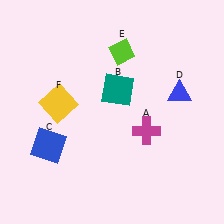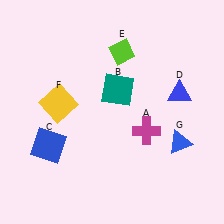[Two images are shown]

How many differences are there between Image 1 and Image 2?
There is 1 difference between the two images.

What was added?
A blue triangle (G) was added in Image 2.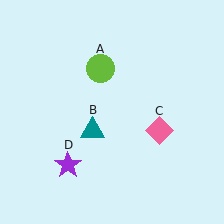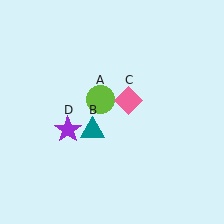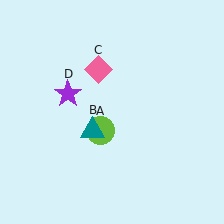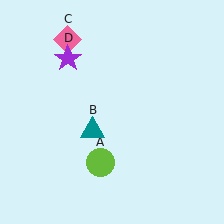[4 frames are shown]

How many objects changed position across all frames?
3 objects changed position: lime circle (object A), pink diamond (object C), purple star (object D).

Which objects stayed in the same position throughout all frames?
Teal triangle (object B) remained stationary.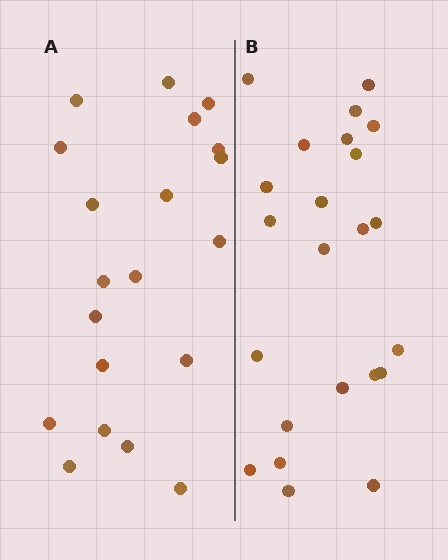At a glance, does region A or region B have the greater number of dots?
Region B (the right region) has more dots.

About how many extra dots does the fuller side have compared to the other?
Region B has just a few more — roughly 2 or 3 more dots than region A.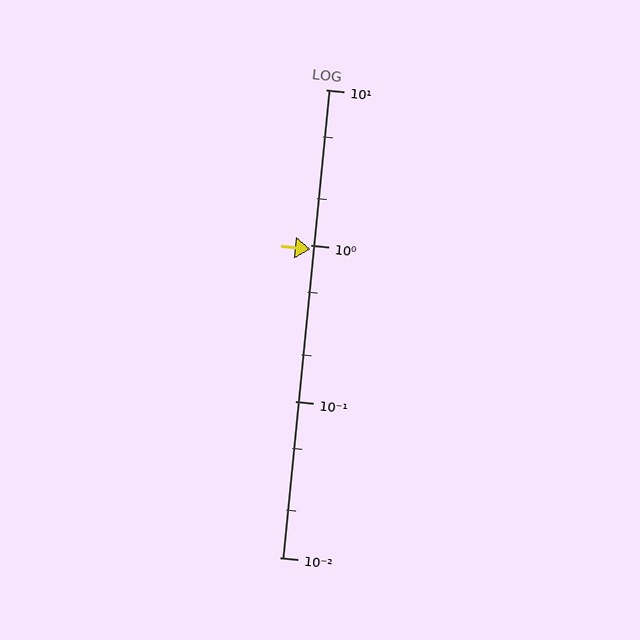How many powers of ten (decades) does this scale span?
The scale spans 3 decades, from 0.01 to 10.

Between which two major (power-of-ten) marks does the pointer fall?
The pointer is between 0.1 and 1.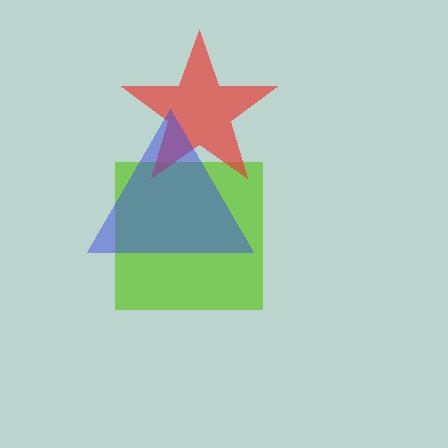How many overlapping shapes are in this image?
There are 3 overlapping shapes in the image.